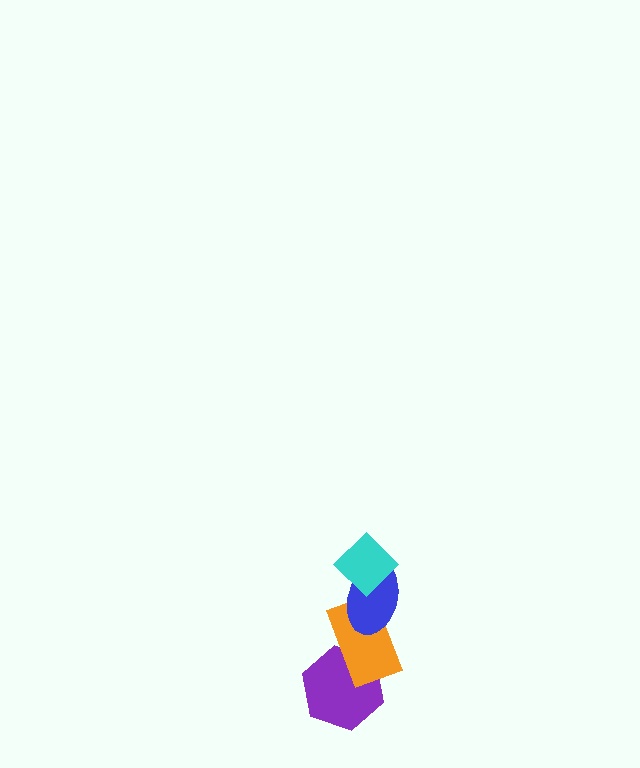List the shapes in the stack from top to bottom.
From top to bottom: the cyan diamond, the blue ellipse, the orange rectangle, the purple hexagon.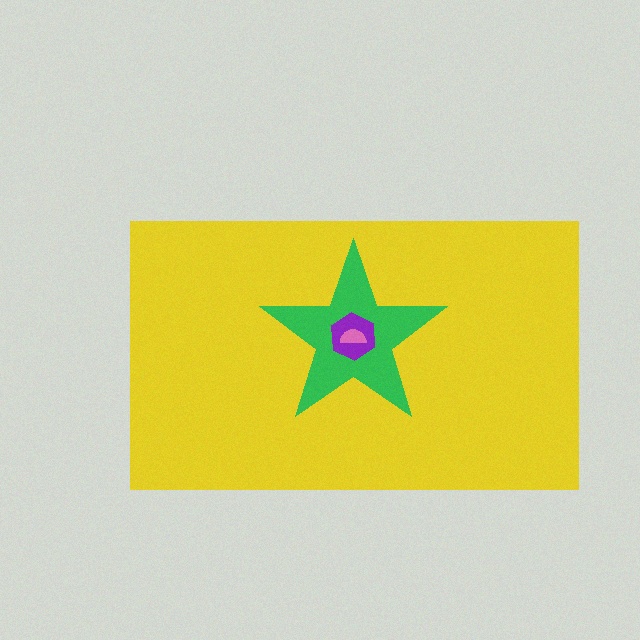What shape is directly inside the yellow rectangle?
The green star.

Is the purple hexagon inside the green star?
Yes.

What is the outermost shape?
The yellow rectangle.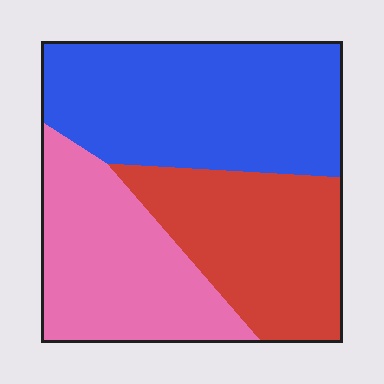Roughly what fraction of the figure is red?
Red takes up about one third (1/3) of the figure.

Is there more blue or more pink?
Blue.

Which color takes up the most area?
Blue, at roughly 40%.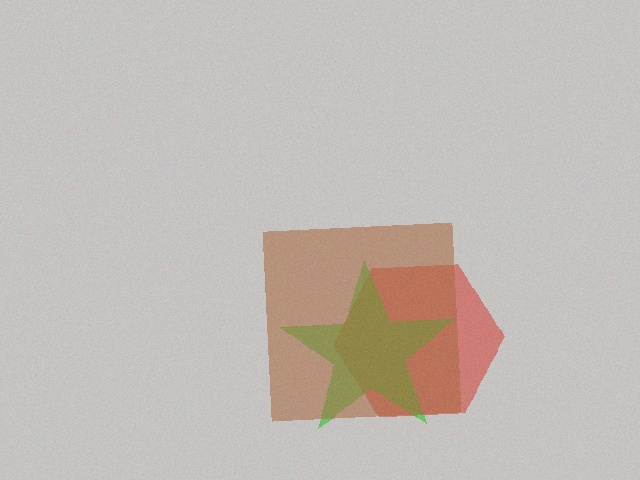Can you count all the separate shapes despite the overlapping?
Yes, there are 3 separate shapes.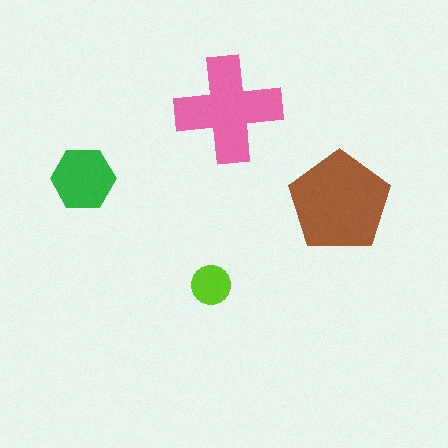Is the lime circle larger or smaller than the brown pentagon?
Smaller.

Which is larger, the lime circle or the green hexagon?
The green hexagon.